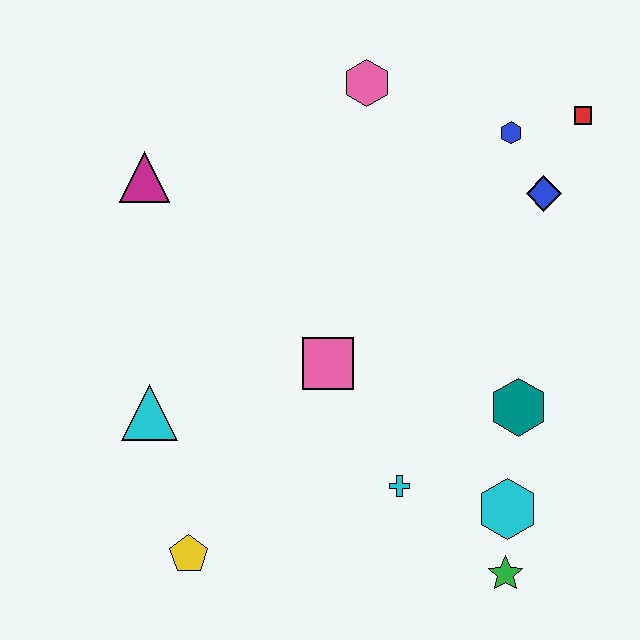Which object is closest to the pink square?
The cyan cross is closest to the pink square.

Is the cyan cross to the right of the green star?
No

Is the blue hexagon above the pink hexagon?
No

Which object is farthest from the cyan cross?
The red square is farthest from the cyan cross.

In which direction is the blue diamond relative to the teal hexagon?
The blue diamond is above the teal hexagon.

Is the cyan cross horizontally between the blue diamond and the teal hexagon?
No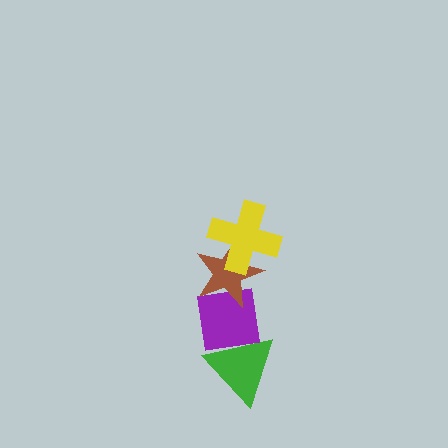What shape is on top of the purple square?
The brown star is on top of the purple square.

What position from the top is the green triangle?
The green triangle is 4th from the top.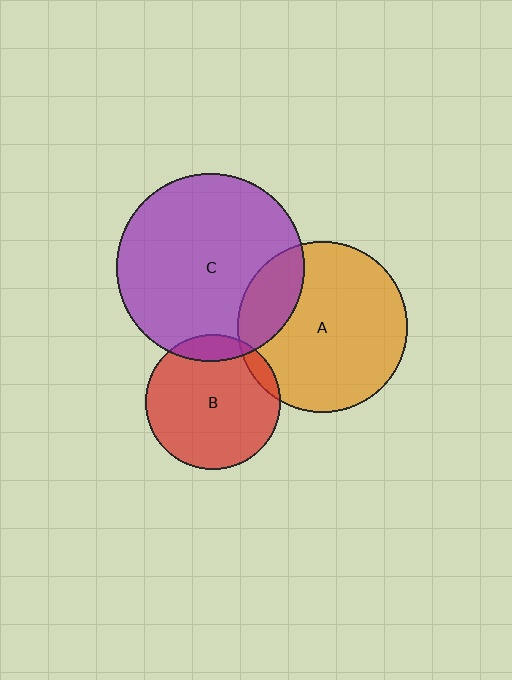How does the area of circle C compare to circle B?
Approximately 1.9 times.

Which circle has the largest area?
Circle C (purple).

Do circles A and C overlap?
Yes.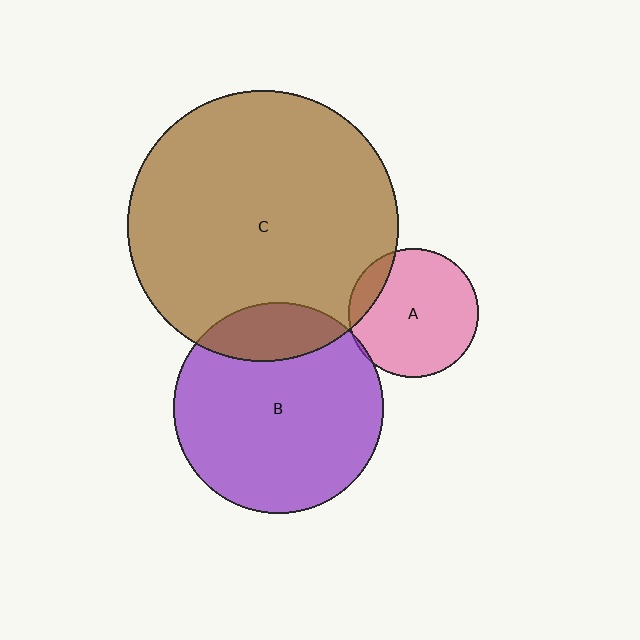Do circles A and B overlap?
Yes.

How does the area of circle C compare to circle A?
Approximately 4.4 times.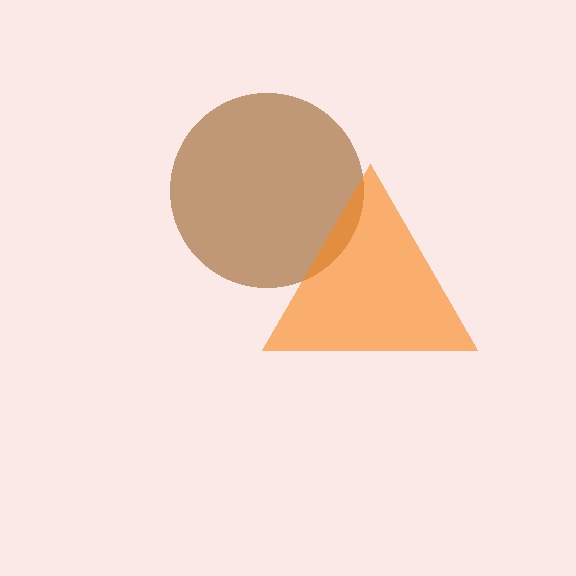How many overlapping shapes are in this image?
There are 2 overlapping shapes in the image.